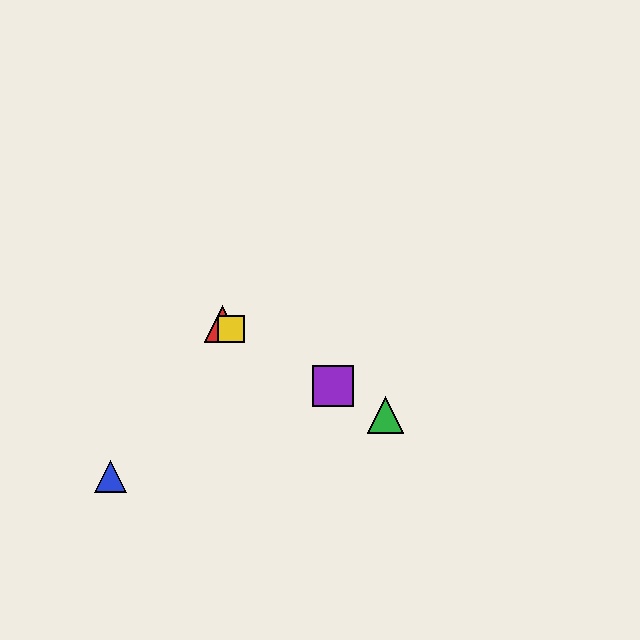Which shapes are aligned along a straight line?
The red triangle, the green triangle, the yellow square, the purple square are aligned along a straight line.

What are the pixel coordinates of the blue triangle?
The blue triangle is at (111, 476).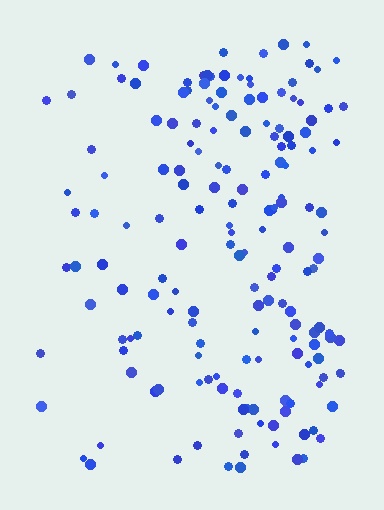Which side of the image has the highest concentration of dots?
The right.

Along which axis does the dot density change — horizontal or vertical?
Horizontal.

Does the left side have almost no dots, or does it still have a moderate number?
Still a moderate number, just noticeably fewer than the right.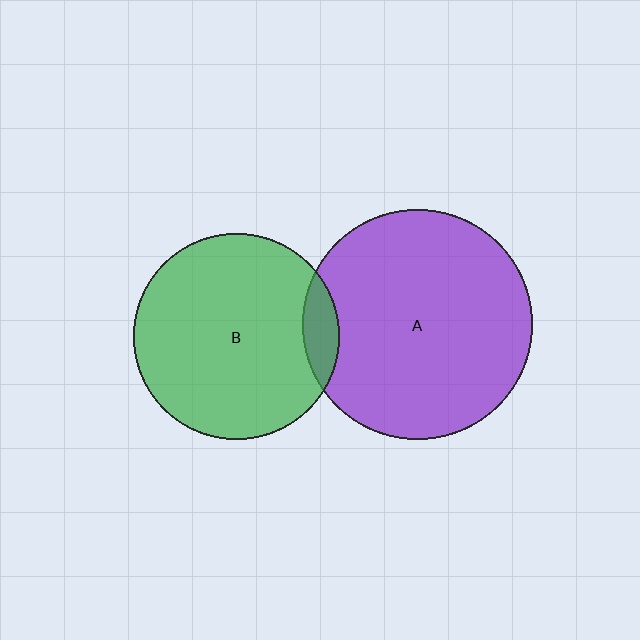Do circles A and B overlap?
Yes.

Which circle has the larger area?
Circle A (purple).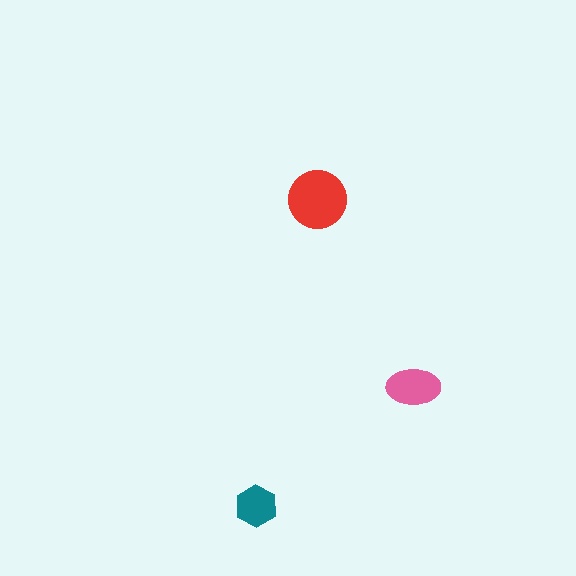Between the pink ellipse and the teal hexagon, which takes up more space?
The pink ellipse.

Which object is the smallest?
The teal hexagon.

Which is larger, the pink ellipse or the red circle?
The red circle.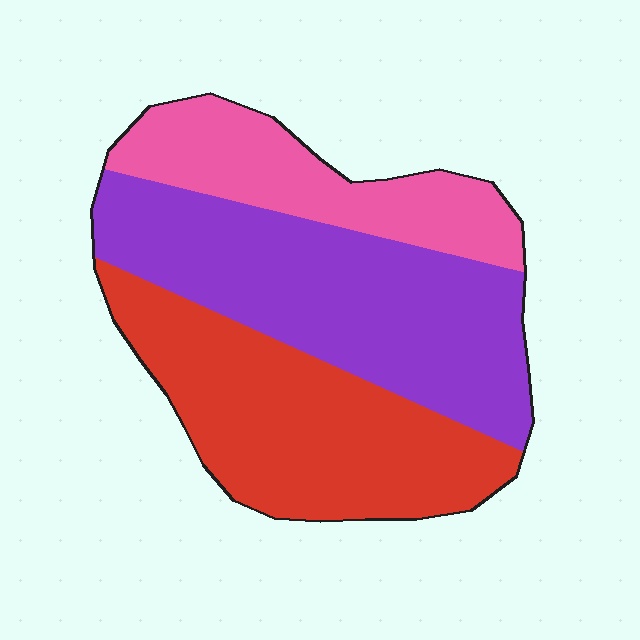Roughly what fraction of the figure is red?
Red takes up about three eighths (3/8) of the figure.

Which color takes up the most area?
Purple, at roughly 40%.